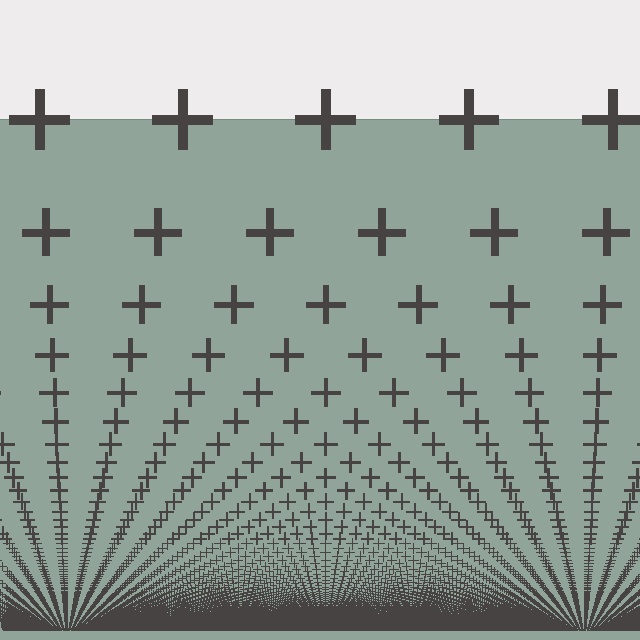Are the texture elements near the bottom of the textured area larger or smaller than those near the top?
Smaller. The gradient is inverted — elements near the bottom are smaller and denser.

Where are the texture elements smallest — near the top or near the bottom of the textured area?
Near the bottom.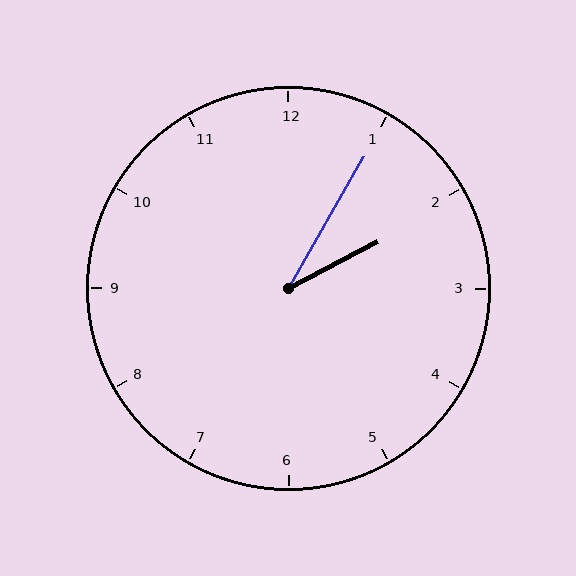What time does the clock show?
2:05.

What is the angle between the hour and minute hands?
Approximately 32 degrees.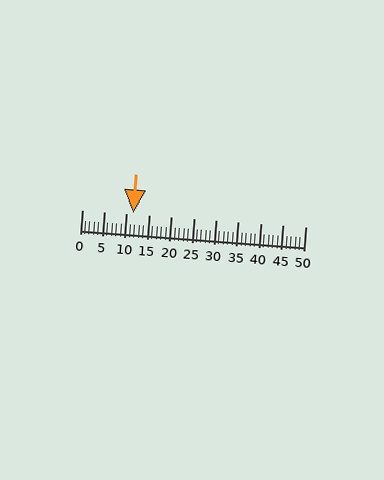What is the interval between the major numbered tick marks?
The major tick marks are spaced 5 units apart.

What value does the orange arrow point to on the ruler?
The orange arrow points to approximately 12.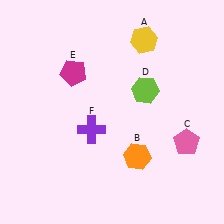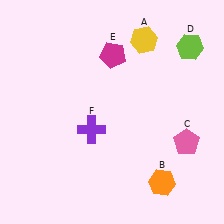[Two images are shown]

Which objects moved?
The objects that moved are: the orange hexagon (B), the lime hexagon (D), the magenta pentagon (E).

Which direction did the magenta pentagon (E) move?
The magenta pentagon (E) moved right.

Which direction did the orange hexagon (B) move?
The orange hexagon (B) moved down.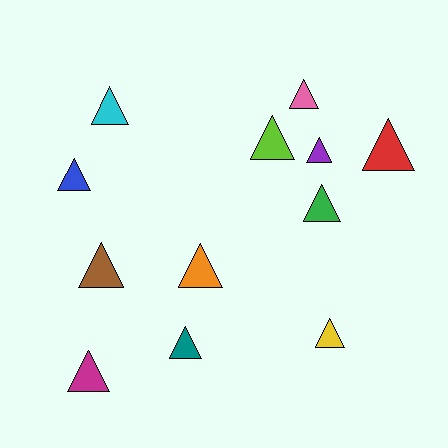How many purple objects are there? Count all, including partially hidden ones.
There is 1 purple object.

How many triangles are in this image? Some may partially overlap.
There are 12 triangles.